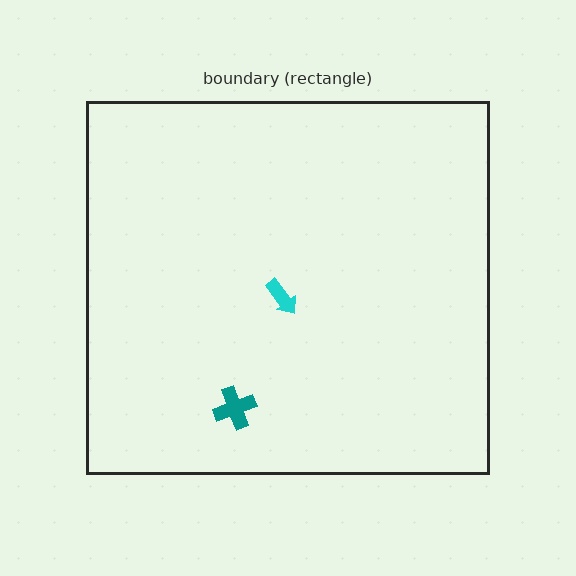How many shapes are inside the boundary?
2 inside, 0 outside.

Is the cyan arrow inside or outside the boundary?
Inside.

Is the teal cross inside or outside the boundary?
Inside.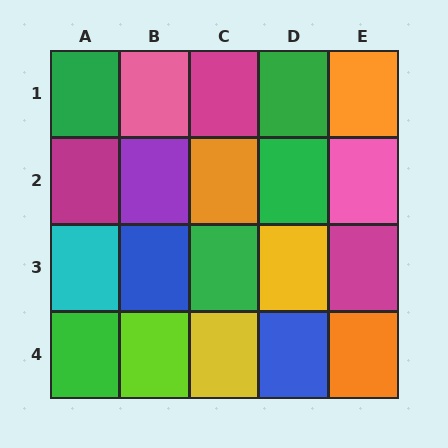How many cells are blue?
2 cells are blue.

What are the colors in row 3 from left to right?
Cyan, blue, green, yellow, magenta.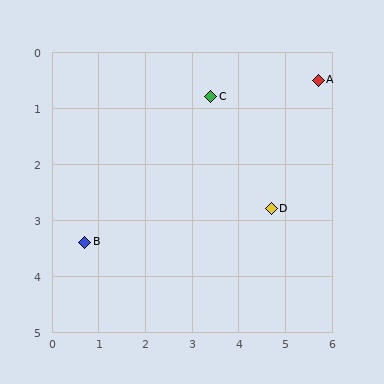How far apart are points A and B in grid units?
Points A and B are about 5.8 grid units apart.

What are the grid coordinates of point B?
Point B is at approximately (0.7, 3.4).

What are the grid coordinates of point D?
Point D is at approximately (4.7, 2.8).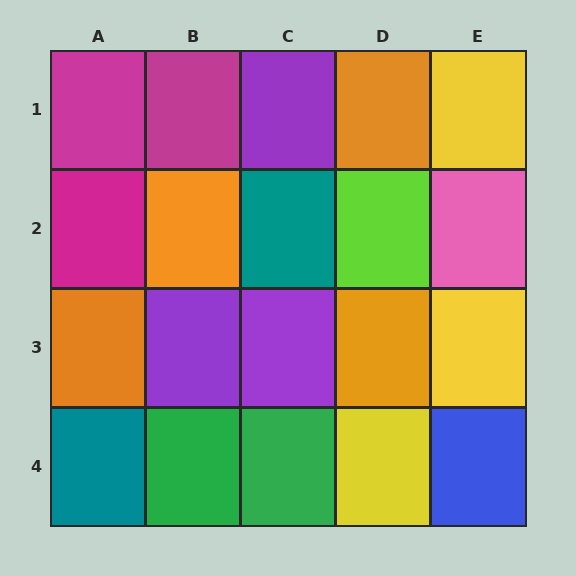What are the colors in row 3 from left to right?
Orange, purple, purple, orange, yellow.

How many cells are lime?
1 cell is lime.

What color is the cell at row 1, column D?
Orange.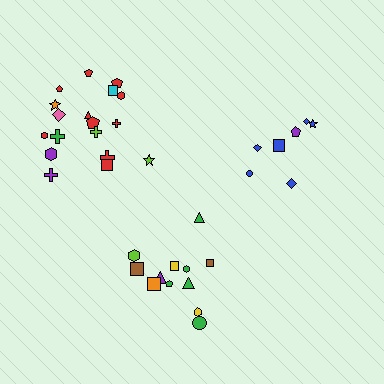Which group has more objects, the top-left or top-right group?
The top-left group.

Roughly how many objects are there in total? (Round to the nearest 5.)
Roughly 35 objects in total.